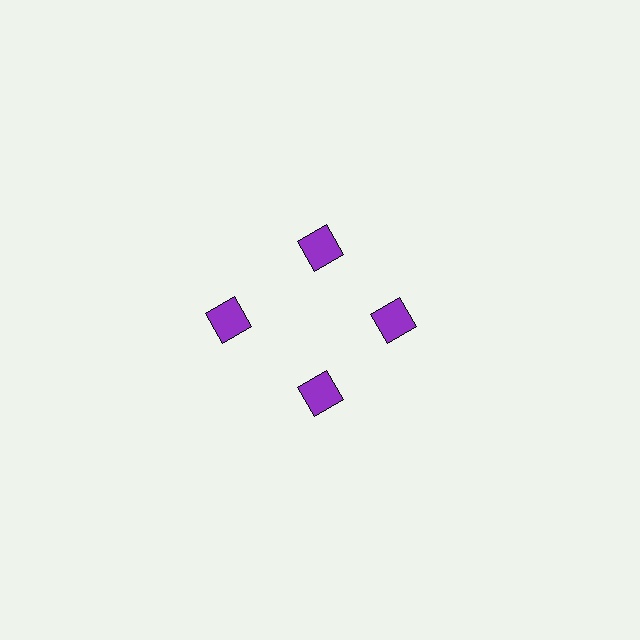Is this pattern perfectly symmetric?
No. The 4 purple squares are arranged in a ring, but one element near the 9 o'clock position is pushed outward from the center, breaking the 4-fold rotational symmetry.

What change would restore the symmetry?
The symmetry would be restored by moving it inward, back onto the ring so that all 4 squares sit at equal angles and equal distance from the center.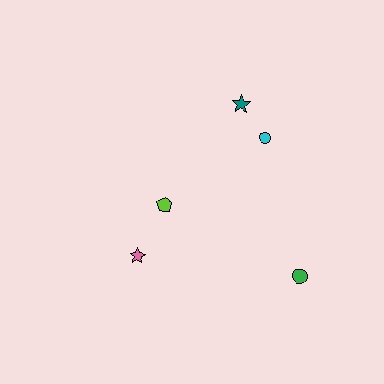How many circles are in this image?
There are 2 circles.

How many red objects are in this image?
There are no red objects.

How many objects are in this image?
There are 5 objects.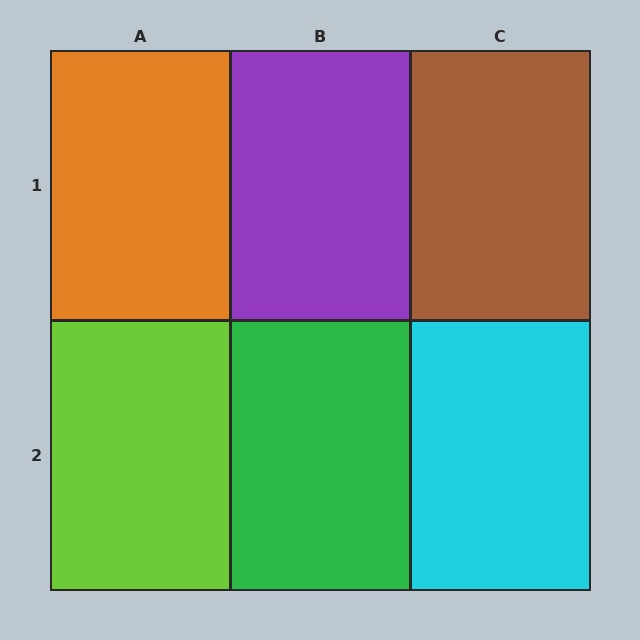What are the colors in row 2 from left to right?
Lime, green, cyan.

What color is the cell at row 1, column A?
Orange.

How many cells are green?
1 cell is green.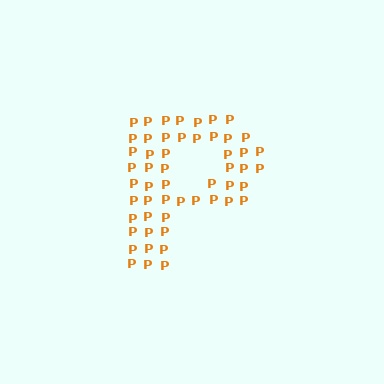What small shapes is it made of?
It is made of small letter P's.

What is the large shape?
The large shape is the letter P.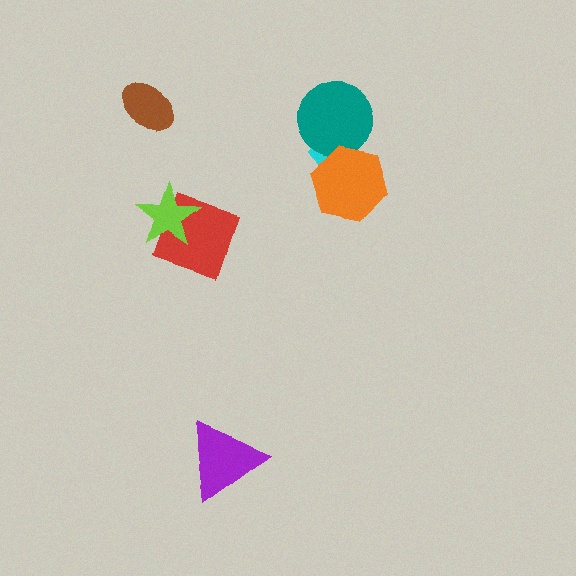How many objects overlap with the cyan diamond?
2 objects overlap with the cyan diamond.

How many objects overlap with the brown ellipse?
0 objects overlap with the brown ellipse.